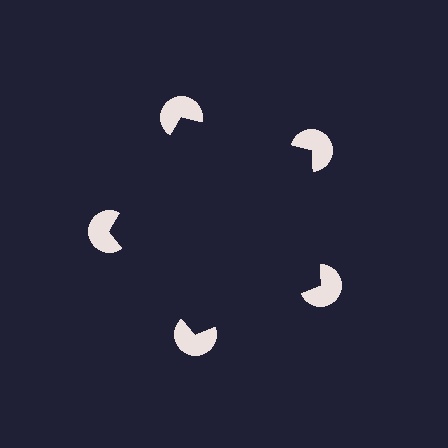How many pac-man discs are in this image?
There are 5 — one at each vertex of the illusory pentagon.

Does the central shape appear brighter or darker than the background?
It typically appears slightly darker than the background, even though no actual brightness change is drawn.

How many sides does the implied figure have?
5 sides.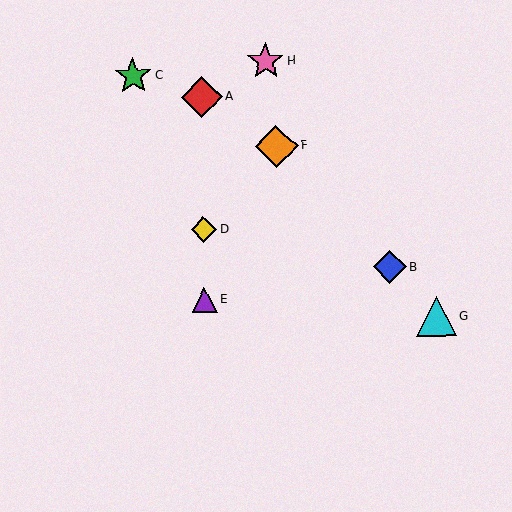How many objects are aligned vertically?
3 objects (A, D, E) are aligned vertically.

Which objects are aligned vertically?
Objects A, D, E are aligned vertically.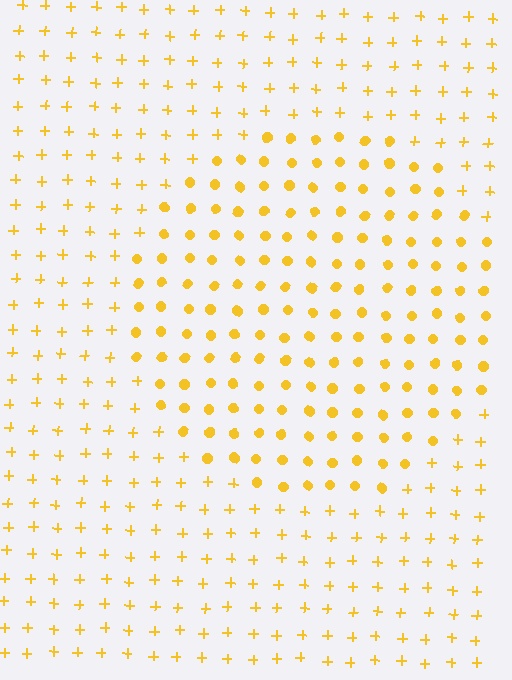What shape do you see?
I see a circle.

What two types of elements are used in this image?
The image uses circles inside the circle region and plus signs outside it.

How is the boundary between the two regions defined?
The boundary is defined by a change in element shape: circles inside vs. plus signs outside. All elements share the same color and spacing.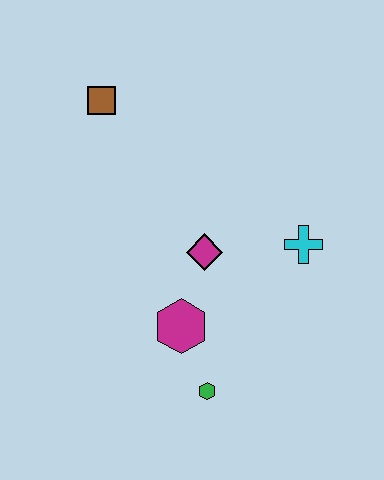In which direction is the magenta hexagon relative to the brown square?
The magenta hexagon is below the brown square.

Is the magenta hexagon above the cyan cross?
No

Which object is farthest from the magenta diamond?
The brown square is farthest from the magenta diamond.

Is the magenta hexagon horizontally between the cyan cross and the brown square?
Yes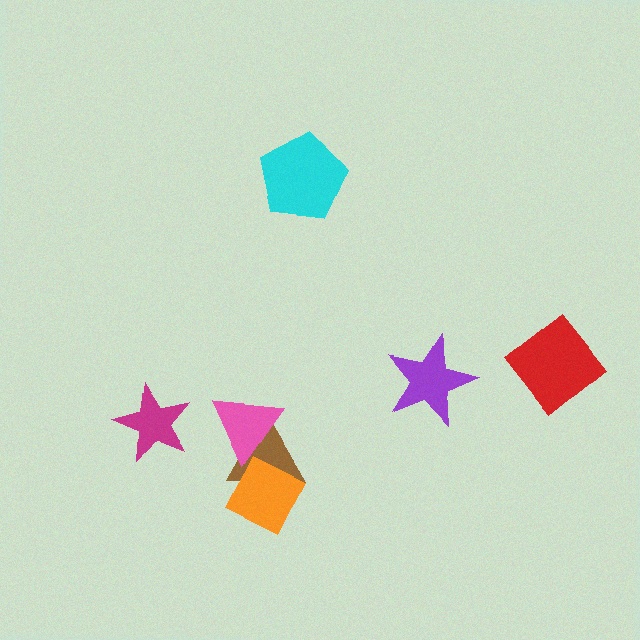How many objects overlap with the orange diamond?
2 objects overlap with the orange diamond.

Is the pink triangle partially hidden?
Yes, it is partially covered by another shape.